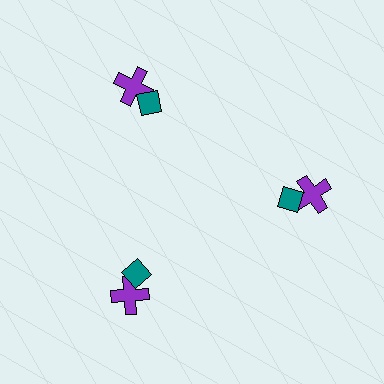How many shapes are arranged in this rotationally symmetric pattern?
There are 6 shapes, arranged in 3 groups of 2.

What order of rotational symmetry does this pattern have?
This pattern has 3-fold rotational symmetry.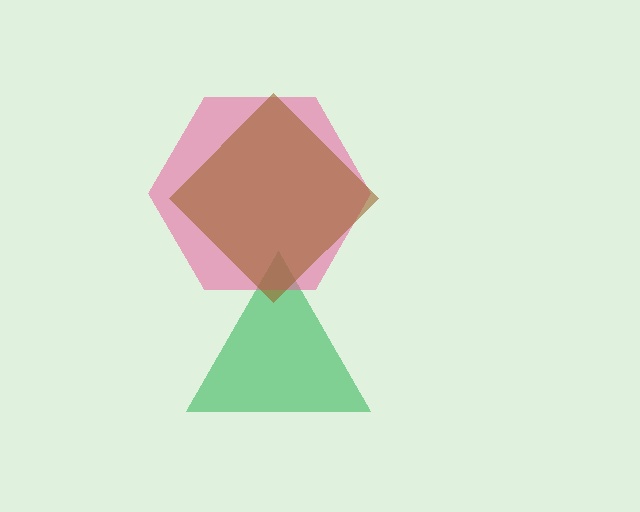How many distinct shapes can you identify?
There are 3 distinct shapes: a green triangle, a pink hexagon, a brown diamond.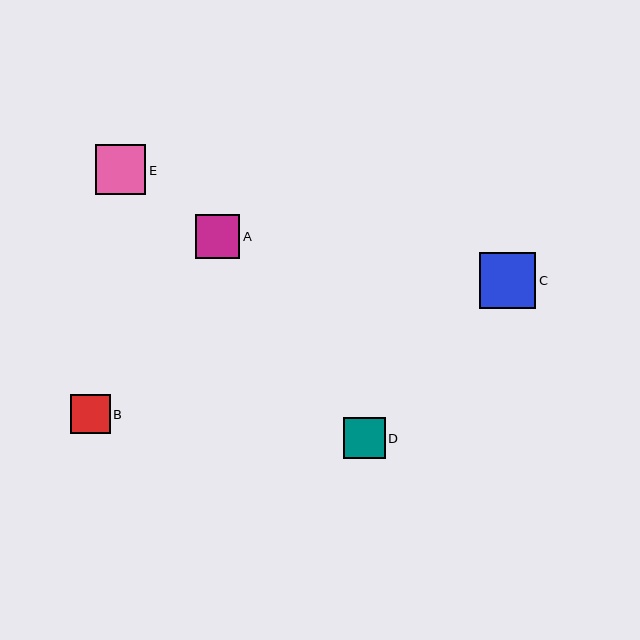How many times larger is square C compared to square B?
Square C is approximately 1.4 times the size of square B.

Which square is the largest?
Square C is the largest with a size of approximately 56 pixels.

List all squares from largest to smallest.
From largest to smallest: C, E, A, D, B.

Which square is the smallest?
Square B is the smallest with a size of approximately 40 pixels.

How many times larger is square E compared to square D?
Square E is approximately 1.2 times the size of square D.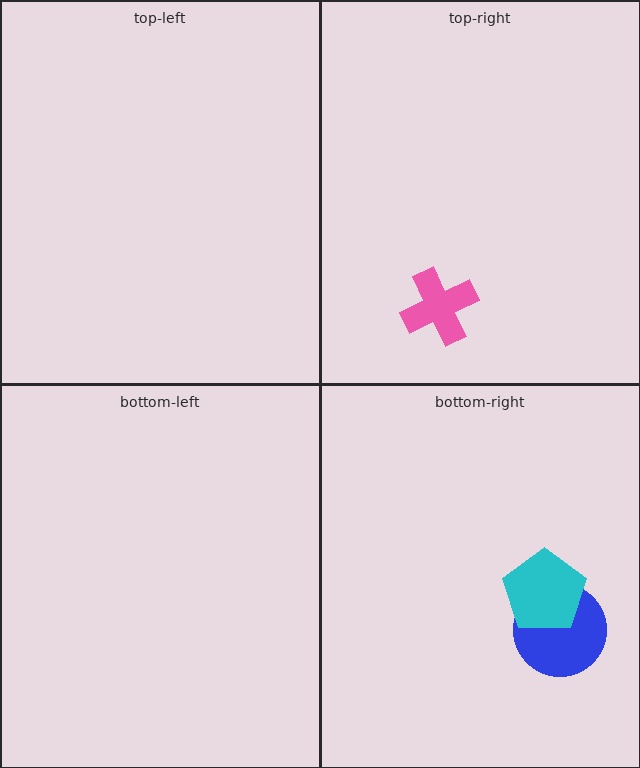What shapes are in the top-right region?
The pink cross.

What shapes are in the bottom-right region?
The blue circle, the cyan pentagon.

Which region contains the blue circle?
The bottom-right region.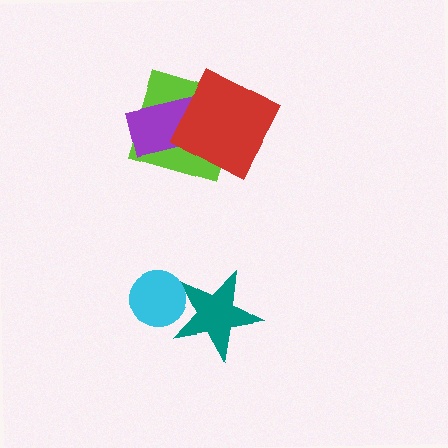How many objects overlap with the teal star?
1 object overlaps with the teal star.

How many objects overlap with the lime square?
2 objects overlap with the lime square.